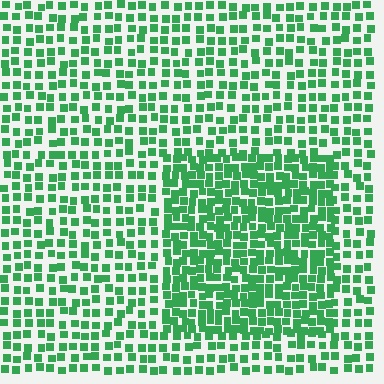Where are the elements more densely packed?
The elements are more densely packed inside the rectangle boundary.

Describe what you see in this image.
The image contains small green elements arranged at two different densities. A rectangle-shaped region is visible where the elements are more densely packed than the surrounding area.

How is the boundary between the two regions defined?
The boundary is defined by a change in element density (approximately 1.8x ratio). All elements are the same color, size, and shape.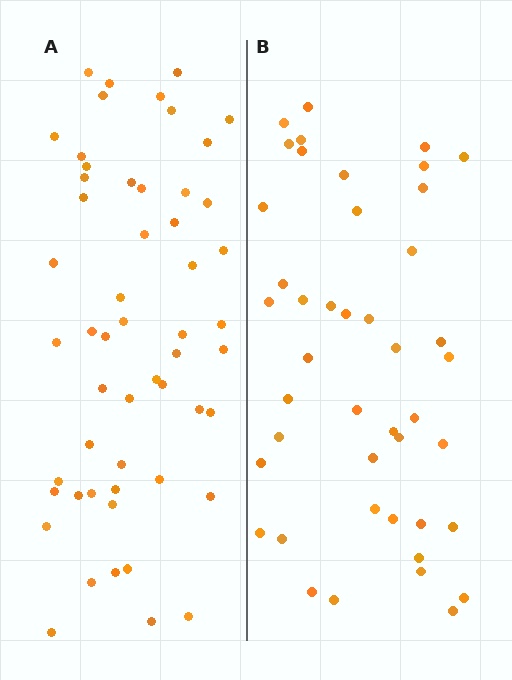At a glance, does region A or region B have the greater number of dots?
Region A (the left region) has more dots.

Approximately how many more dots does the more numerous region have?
Region A has roughly 10 or so more dots than region B.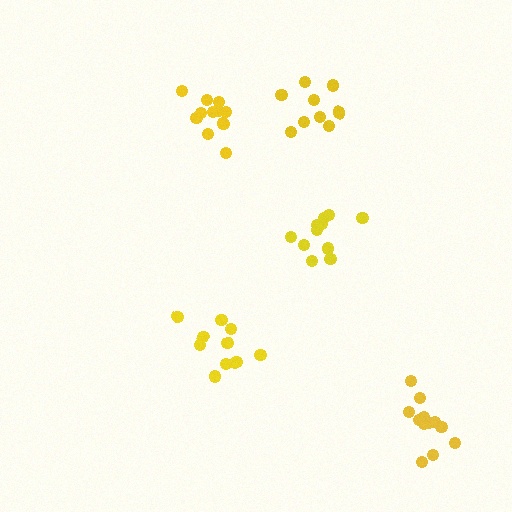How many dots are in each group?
Group 1: 12 dots, Group 2: 11 dots, Group 3: 12 dots, Group 4: 12 dots, Group 5: 10 dots (57 total).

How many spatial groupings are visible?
There are 5 spatial groupings.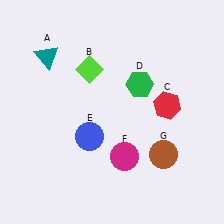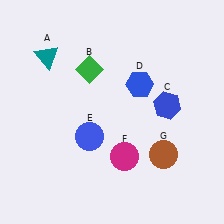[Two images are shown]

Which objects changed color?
B changed from lime to green. C changed from red to blue. D changed from green to blue.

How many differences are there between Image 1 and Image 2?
There are 3 differences between the two images.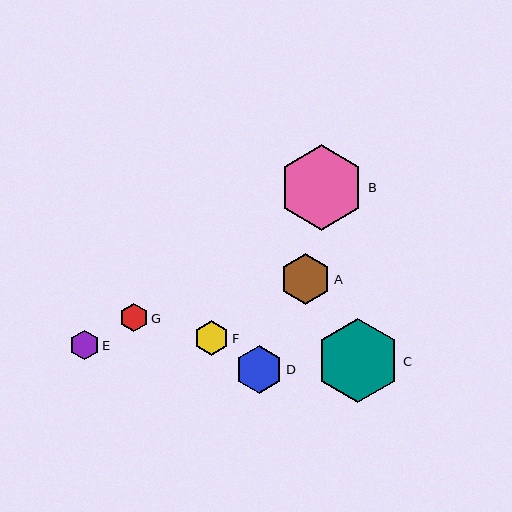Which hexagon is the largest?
Hexagon B is the largest with a size of approximately 86 pixels.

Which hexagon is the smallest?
Hexagon G is the smallest with a size of approximately 29 pixels.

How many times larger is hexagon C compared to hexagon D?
Hexagon C is approximately 1.8 times the size of hexagon D.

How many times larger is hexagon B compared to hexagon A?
Hexagon B is approximately 1.7 times the size of hexagon A.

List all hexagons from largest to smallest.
From largest to smallest: B, C, A, D, F, E, G.